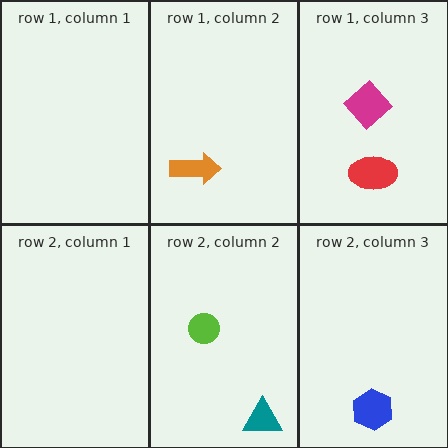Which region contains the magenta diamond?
The row 1, column 3 region.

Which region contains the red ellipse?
The row 1, column 3 region.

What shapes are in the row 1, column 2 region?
The orange arrow.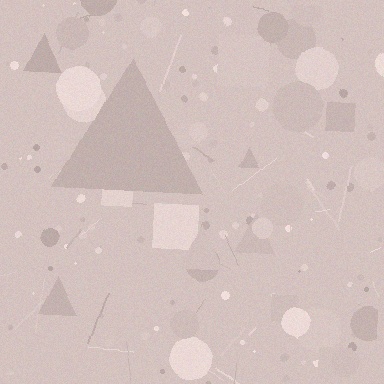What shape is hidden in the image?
A triangle is hidden in the image.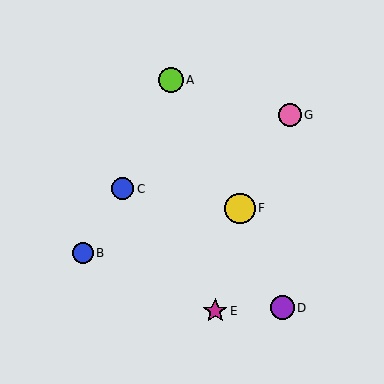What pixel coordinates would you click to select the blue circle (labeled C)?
Click at (122, 189) to select the blue circle C.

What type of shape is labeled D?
Shape D is a purple circle.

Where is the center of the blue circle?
The center of the blue circle is at (122, 189).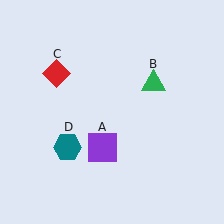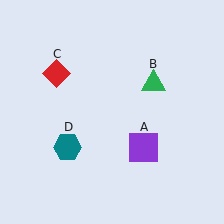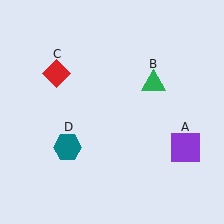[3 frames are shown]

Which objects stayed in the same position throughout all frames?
Green triangle (object B) and red diamond (object C) and teal hexagon (object D) remained stationary.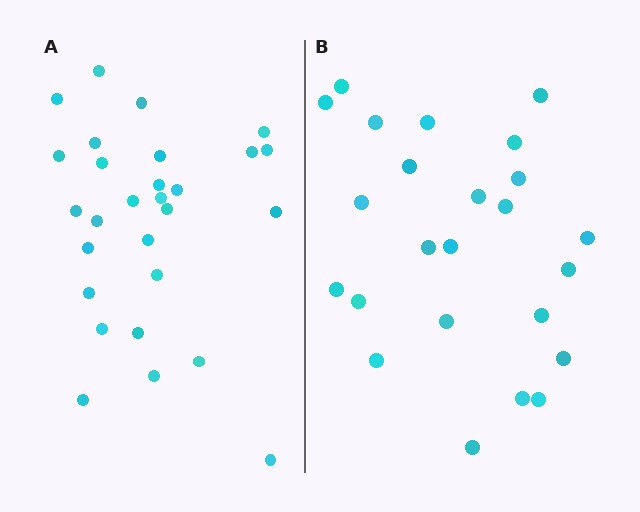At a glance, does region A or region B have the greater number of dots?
Region A (the left region) has more dots.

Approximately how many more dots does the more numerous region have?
Region A has about 4 more dots than region B.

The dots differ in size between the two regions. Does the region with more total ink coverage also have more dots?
No. Region B has more total ink coverage because its dots are larger, but region A actually contains more individual dots. Total area can be misleading — the number of items is what matters here.